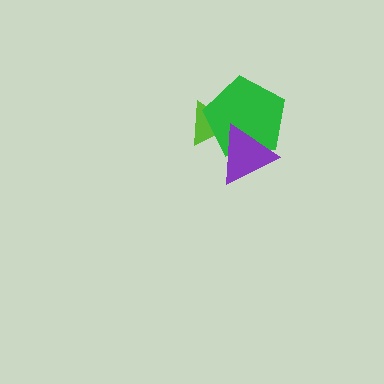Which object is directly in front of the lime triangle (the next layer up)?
The green pentagon is directly in front of the lime triangle.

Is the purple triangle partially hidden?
No, no other shape covers it.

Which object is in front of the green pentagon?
The purple triangle is in front of the green pentagon.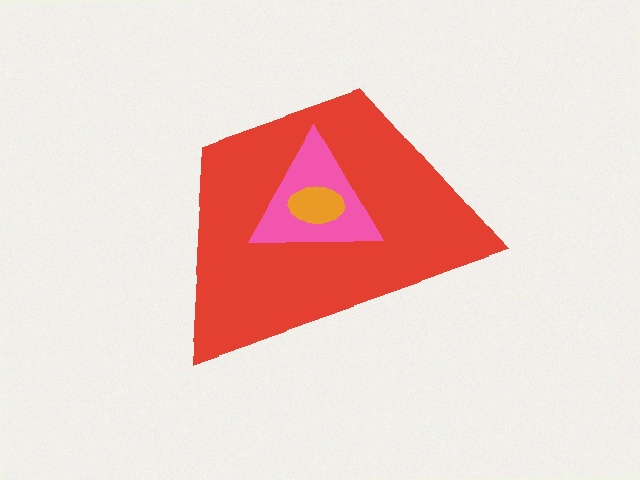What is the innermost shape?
The orange ellipse.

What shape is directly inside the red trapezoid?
The pink triangle.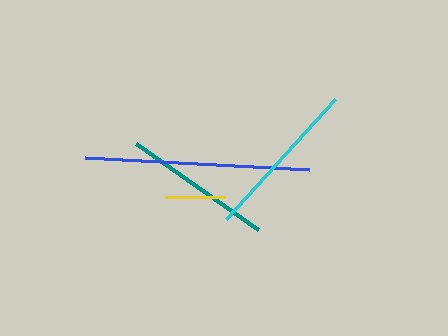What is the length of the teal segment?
The teal segment is approximately 150 pixels long.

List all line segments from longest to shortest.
From longest to shortest: blue, cyan, teal, yellow.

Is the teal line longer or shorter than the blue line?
The blue line is longer than the teal line.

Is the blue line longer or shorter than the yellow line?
The blue line is longer than the yellow line.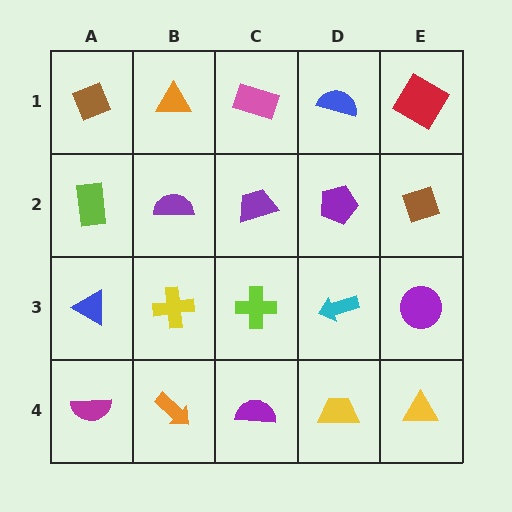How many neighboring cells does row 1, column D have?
3.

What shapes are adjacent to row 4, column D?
A cyan arrow (row 3, column D), a purple semicircle (row 4, column C), a yellow triangle (row 4, column E).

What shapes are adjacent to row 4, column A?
A blue triangle (row 3, column A), an orange arrow (row 4, column B).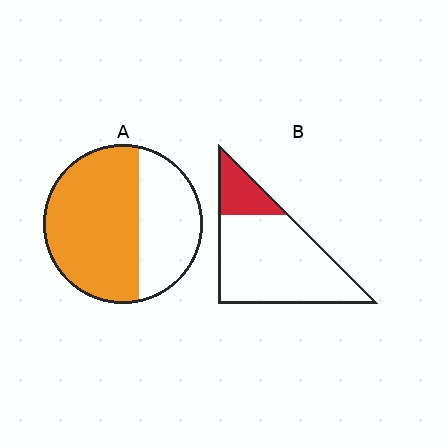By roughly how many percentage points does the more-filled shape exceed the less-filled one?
By roughly 45 percentage points (A over B).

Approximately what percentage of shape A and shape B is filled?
A is approximately 65% and B is approximately 20%.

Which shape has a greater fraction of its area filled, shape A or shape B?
Shape A.